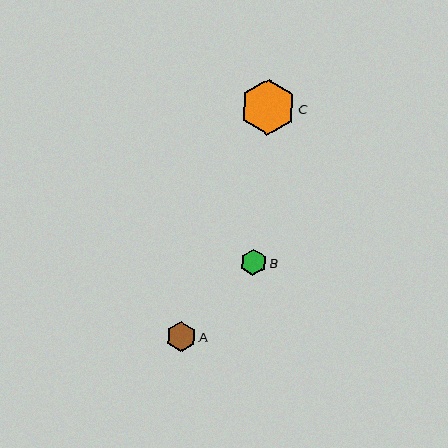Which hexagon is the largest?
Hexagon C is the largest with a size of approximately 56 pixels.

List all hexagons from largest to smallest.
From largest to smallest: C, A, B.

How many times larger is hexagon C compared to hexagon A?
Hexagon C is approximately 1.8 times the size of hexagon A.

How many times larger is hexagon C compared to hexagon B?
Hexagon C is approximately 2.1 times the size of hexagon B.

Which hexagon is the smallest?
Hexagon B is the smallest with a size of approximately 26 pixels.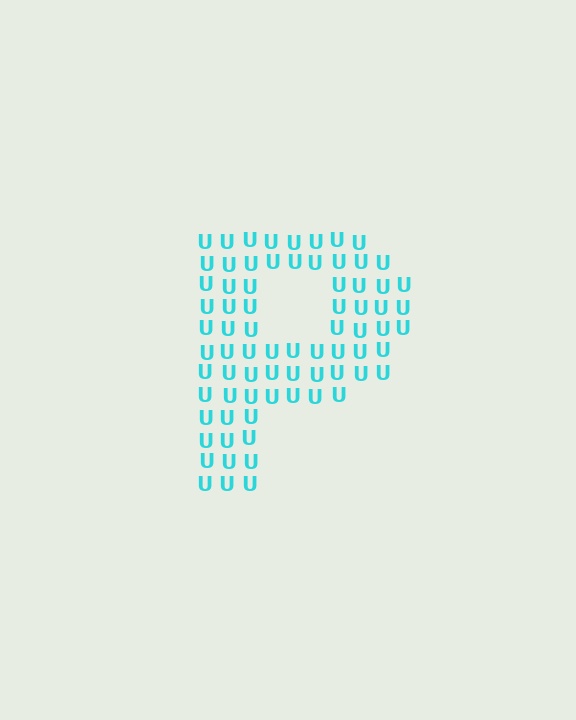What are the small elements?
The small elements are letter U's.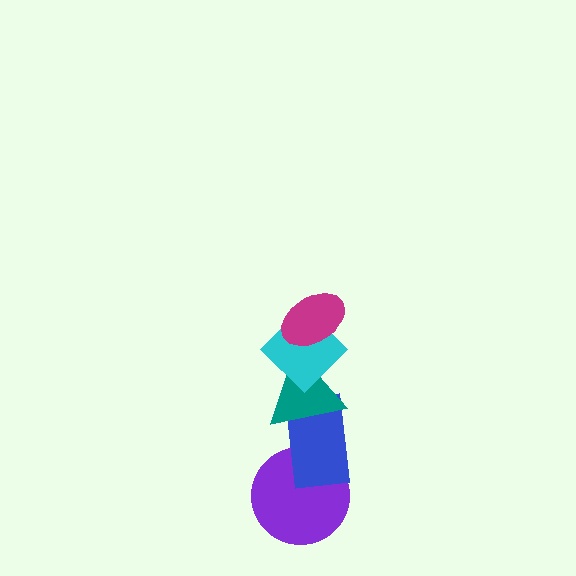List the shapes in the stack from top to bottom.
From top to bottom: the magenta ellipse, the cyan diamond, the teal triangle, the blue rectangle, the purple circle.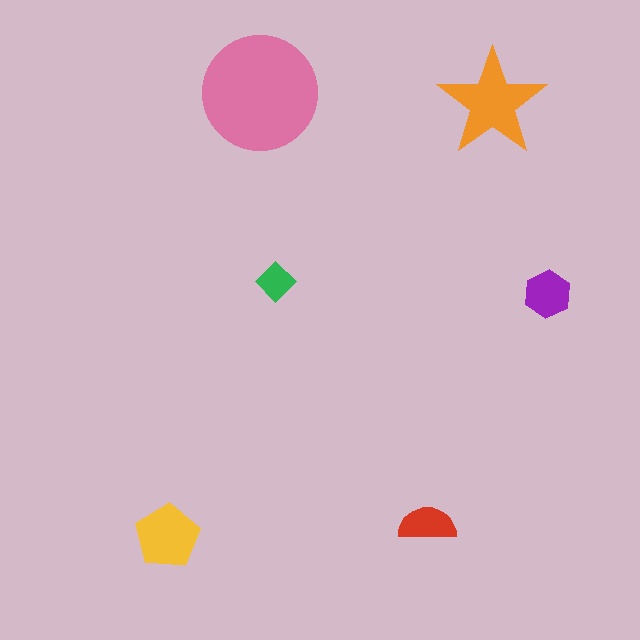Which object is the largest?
The pink circle.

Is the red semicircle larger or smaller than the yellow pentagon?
Smaller.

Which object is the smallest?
The green diamond.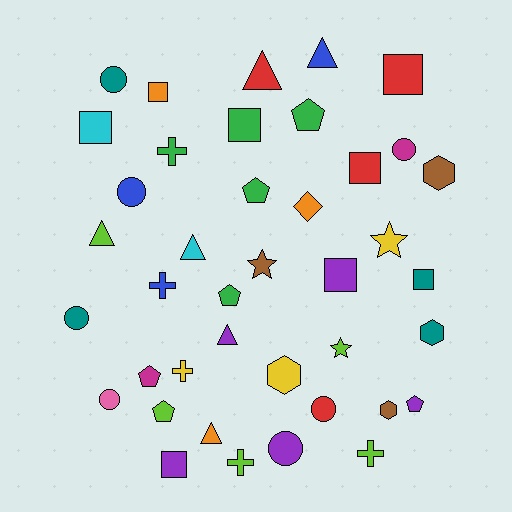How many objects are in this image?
There are 40 objects.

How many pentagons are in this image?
There are 6 pentagons.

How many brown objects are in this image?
There are 3 brown objects.